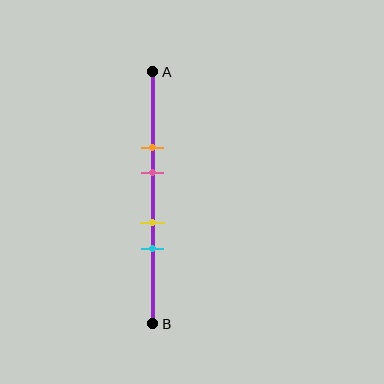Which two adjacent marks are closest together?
The yellow and cyan marks are the closest adjacent pair.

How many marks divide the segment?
There are 4 marks dividing the segment.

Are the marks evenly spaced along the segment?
No, the marks are not evenly spaced.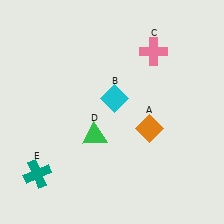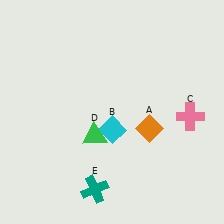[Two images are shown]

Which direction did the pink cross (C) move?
The pink cross (C) moved down.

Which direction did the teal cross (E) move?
The teal cross (E) moved right.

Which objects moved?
The objects that moved are: the cyan diamond (B), the pink cross (C), the teal cross (E).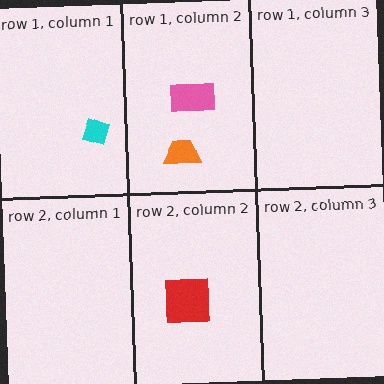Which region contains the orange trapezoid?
The row 1, column 2 region.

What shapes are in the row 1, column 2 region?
The orange trapezoid, the pink rectangle.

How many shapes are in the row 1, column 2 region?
2.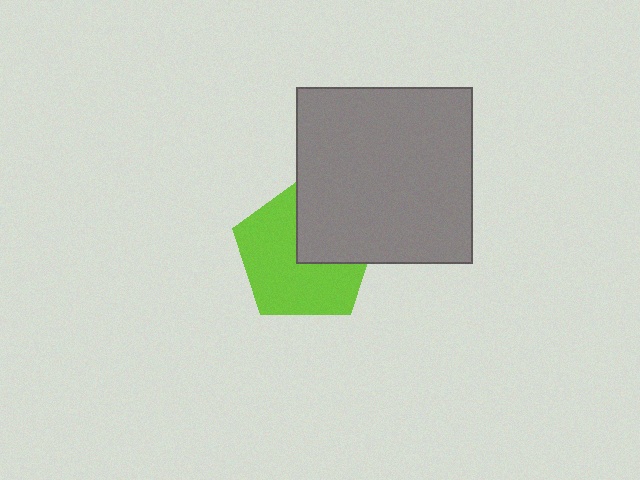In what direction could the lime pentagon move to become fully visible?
The lime pentagon could move toward the lower-left. That would shift it out from behind the gray square entirely.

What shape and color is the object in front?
The object in front is a gray square.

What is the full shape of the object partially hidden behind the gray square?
The partially hidden object is a lime pentagon.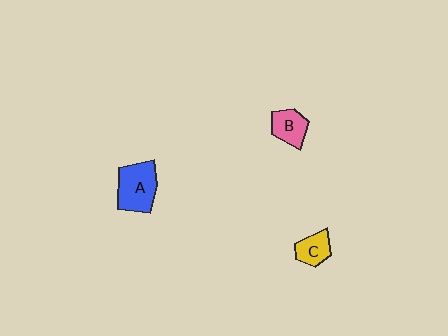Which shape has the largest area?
Shape A (blue).